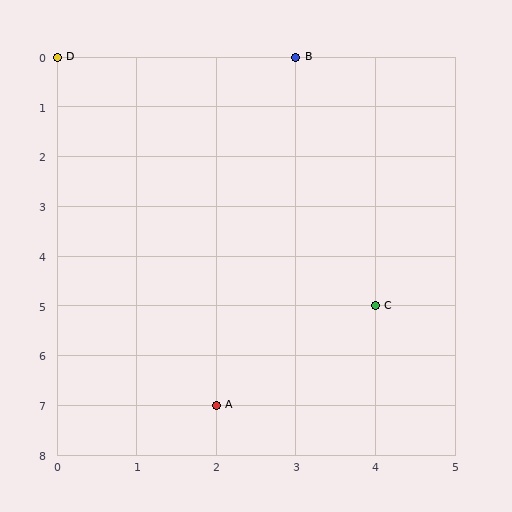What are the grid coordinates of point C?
Point C is at grid coordinates (4, 5).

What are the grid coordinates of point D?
Point D is at grid coordinates (0, 0).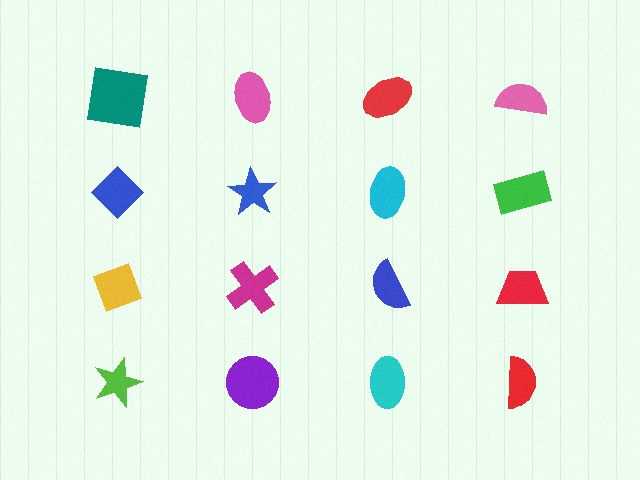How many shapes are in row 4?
4 shapes.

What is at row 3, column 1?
A yellow diamond.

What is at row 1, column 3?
A red ellipse.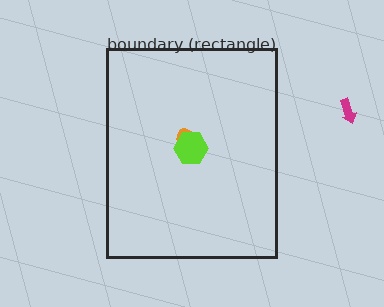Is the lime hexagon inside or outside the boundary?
Inside.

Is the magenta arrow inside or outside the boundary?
Outside.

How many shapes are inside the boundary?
2 inside, 1 outside.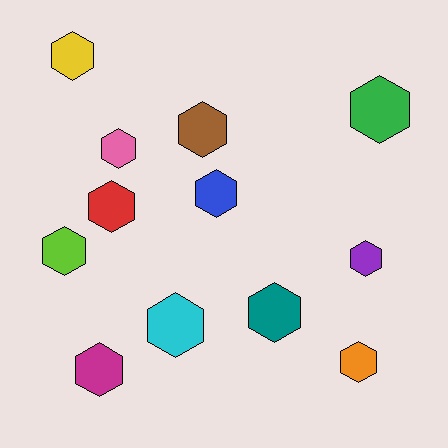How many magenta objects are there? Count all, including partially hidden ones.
There is 1 magenta object.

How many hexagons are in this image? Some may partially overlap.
There are 12 hexagons.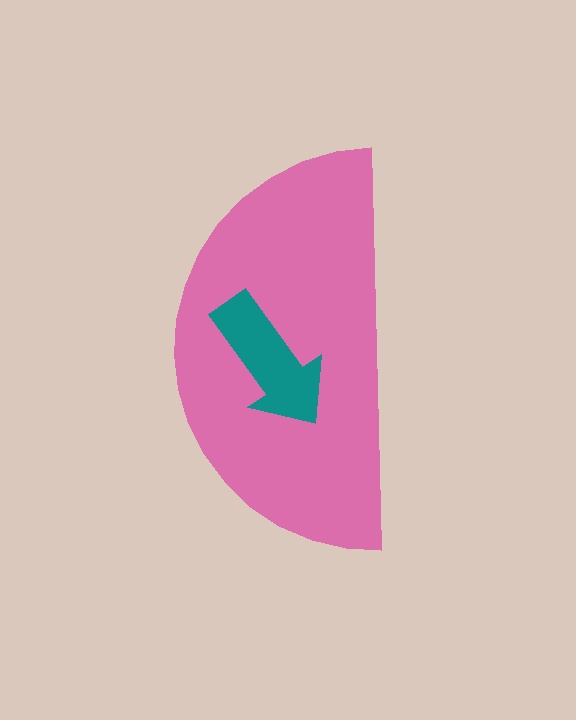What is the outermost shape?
The pink semicircle.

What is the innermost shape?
The teal arrow.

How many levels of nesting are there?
2.